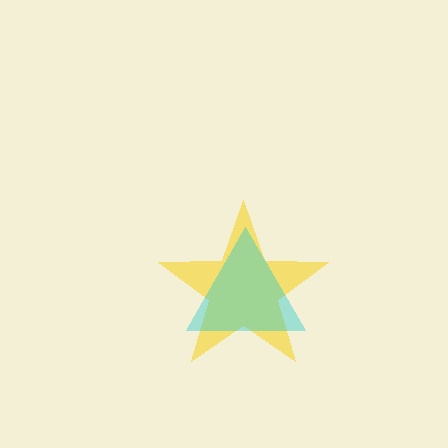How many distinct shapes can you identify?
There are 2 distinct shapes: a yellow star, a cyan triangle.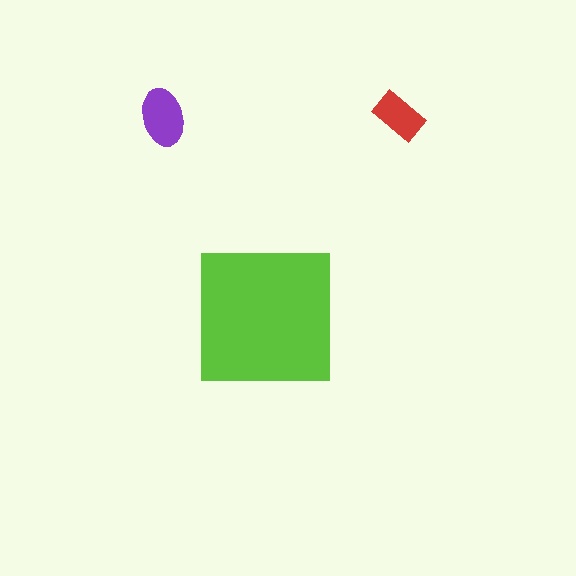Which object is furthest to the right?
The red rectangle is rightmost.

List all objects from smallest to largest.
The red rectangle, the purple ellipse, the lime square.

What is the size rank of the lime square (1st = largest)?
1st.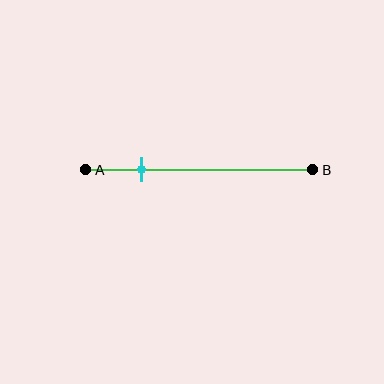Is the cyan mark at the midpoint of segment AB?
No, the mark is at about 25% from A, not at the 50% midpoint.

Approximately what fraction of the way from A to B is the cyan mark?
The cyan mark is approximately 25% of the way from A to B.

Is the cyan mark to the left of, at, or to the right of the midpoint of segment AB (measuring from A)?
The cyan mark is to the left of the midpoint of segment AB.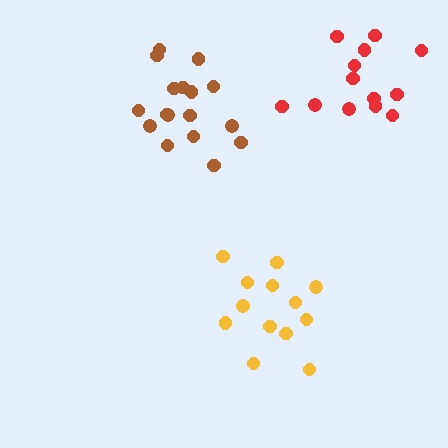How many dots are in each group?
Group 1: 17 dots, Group 2: 13 dots, Group 3: 13 dots (43 total).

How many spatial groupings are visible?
There are 3 spatial groupings.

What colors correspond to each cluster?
The clusters are colored: brown, yellow, red.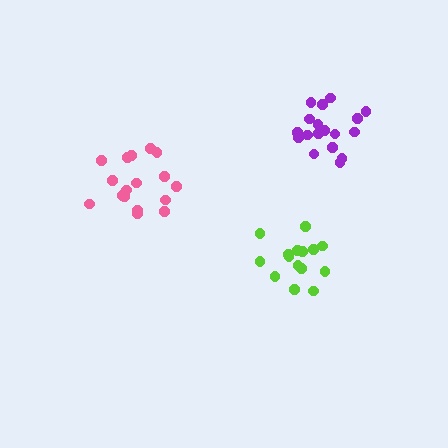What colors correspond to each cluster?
The clusters are colored: pink, lime, purple.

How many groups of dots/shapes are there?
There are 3 groups.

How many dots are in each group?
Group 1: 18 dots, Group 2: 15 dots, Group 3: 18 dots (51 total).